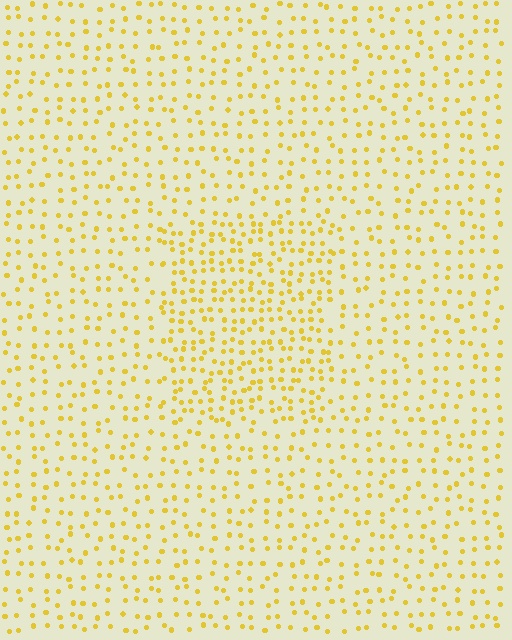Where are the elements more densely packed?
The elements are more densely packed inside the rectangle boundary.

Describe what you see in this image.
The image contains small yellow elements arranged at two different densities. A rectangle-shaped region is visible where the elements are more densely packed than the surrounding area.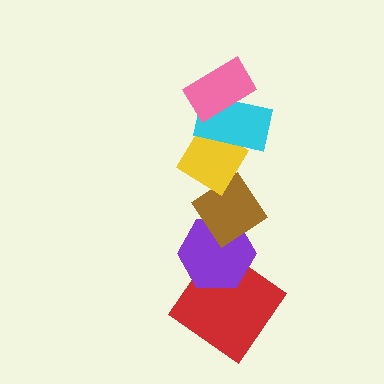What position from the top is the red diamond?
The red diamond is 6th from the top.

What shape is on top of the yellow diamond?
The cyan rectangle is on top of the yellow diamond.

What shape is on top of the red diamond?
The purple hexagon is on top of the red diamond.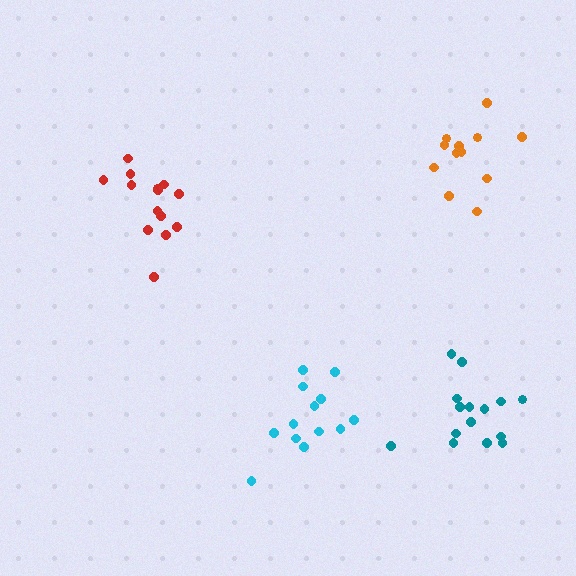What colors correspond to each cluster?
The clusters are colored: teal, cyan, red, orange.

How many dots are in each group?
Group 1: 15 dots, Group 2: 13 dots, Group 3: 14 dots, Group 4: 12 dots (54 total).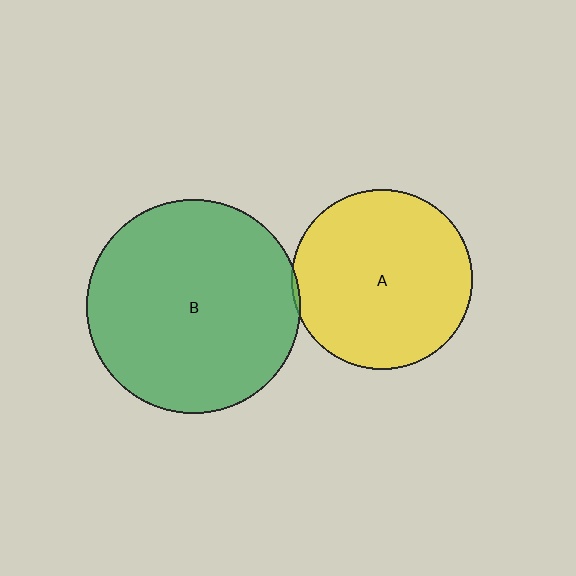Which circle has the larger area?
Circle B (green).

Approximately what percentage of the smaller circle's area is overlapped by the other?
Approximately 5%.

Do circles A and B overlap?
Yes.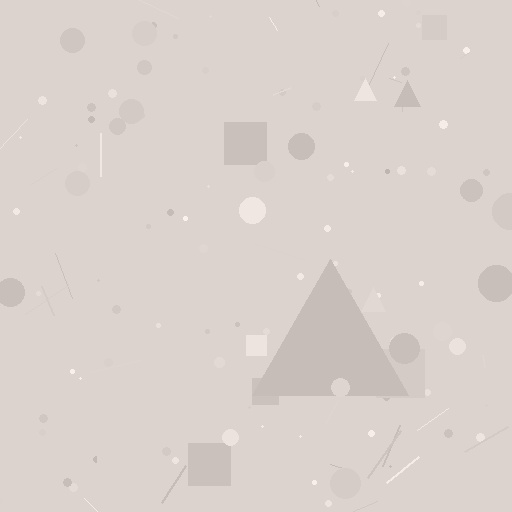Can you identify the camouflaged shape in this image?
The camouflaged shape is a triangle.